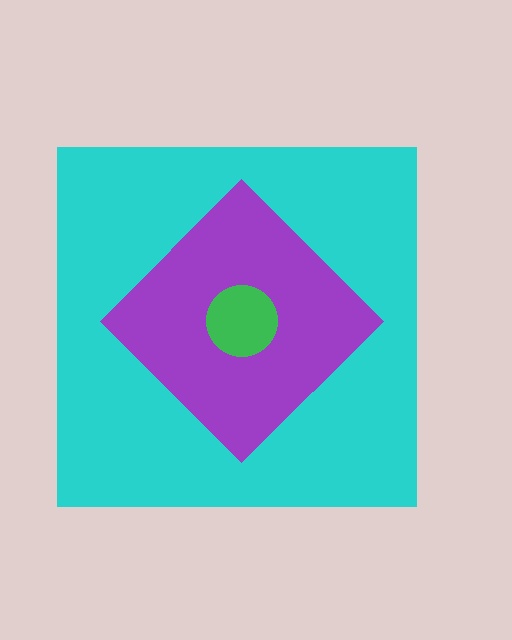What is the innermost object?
The green circle.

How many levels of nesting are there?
3.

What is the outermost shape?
The cyan square.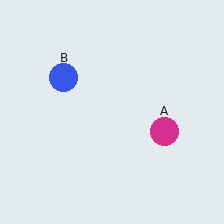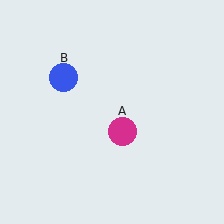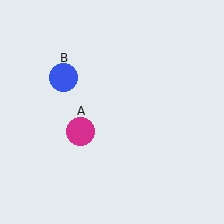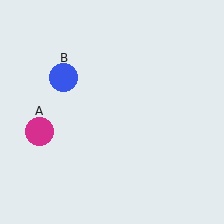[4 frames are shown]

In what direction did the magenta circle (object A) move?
The magenta circle (object A) moved left.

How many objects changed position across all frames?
1 object changed position: magenta circle (object A).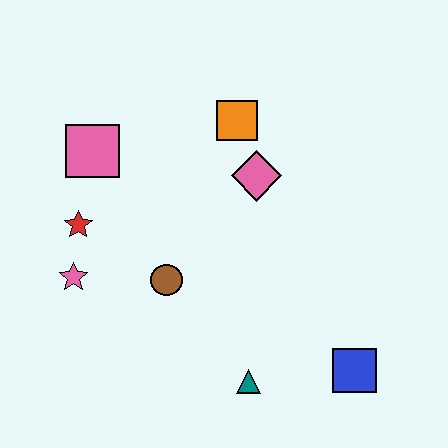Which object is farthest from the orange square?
The blue square is farthest from the orange square.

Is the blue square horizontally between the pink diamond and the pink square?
No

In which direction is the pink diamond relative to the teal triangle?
The pink diamond is above the teal triangle.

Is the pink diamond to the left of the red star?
No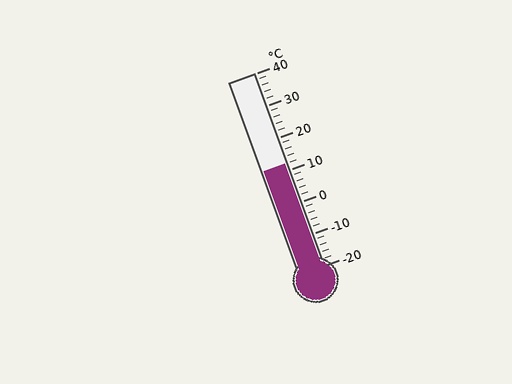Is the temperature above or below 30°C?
The temperature is below 30°C.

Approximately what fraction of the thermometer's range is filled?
The thermometer is filled to approximately 55% of its range.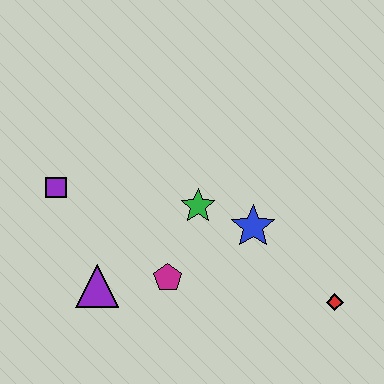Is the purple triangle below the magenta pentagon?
Yes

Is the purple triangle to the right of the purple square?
Yes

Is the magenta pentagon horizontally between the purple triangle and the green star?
Yes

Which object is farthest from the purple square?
The red diamond is farthest from the purple square.